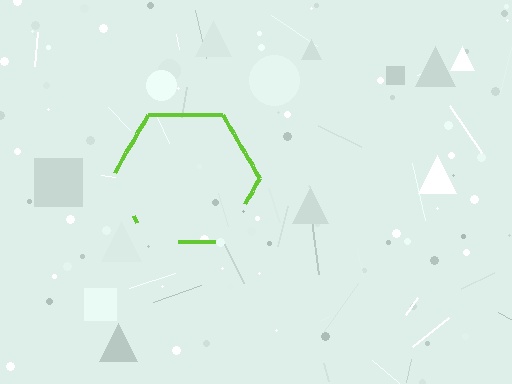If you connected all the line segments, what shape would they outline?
They would outline a hexagon.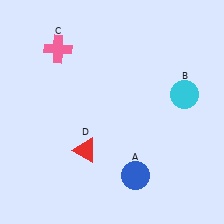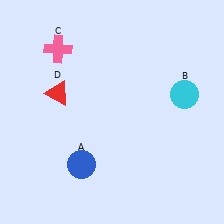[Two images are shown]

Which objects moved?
The objects that moved are: the blue circle (A), the red triangle (D).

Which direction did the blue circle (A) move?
The blue circle (A) moved left.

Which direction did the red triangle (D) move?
The red triangle (D) moved up.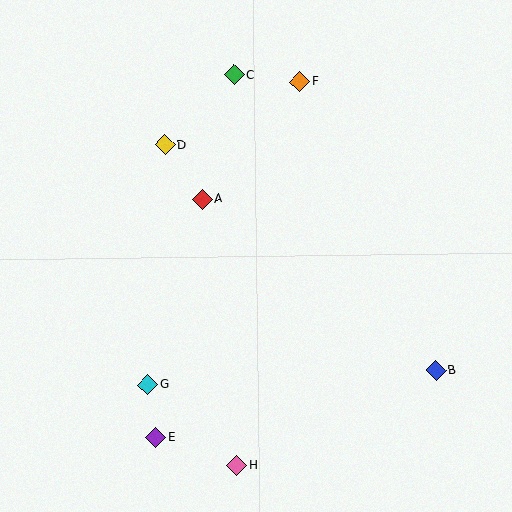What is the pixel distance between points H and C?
The distance between H and C is 390 pixels.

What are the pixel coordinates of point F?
Point F is at (299, 82).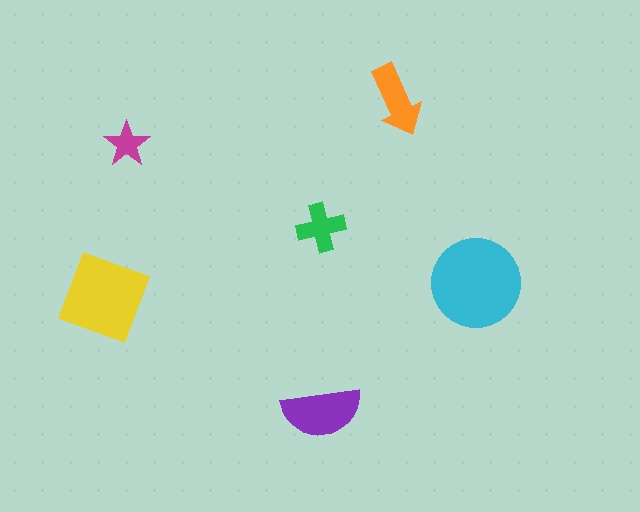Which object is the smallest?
The magenta star.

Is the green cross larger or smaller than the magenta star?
Larger.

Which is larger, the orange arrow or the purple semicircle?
The purple semicircle.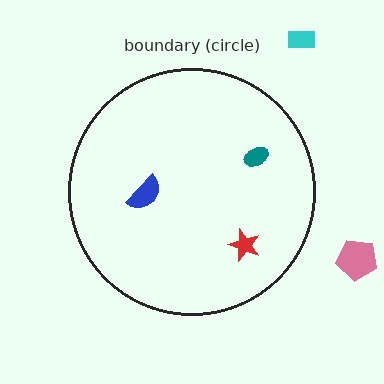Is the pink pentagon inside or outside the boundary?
Outside.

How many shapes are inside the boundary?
3 inside, 2 outside.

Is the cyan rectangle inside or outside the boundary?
Outside.